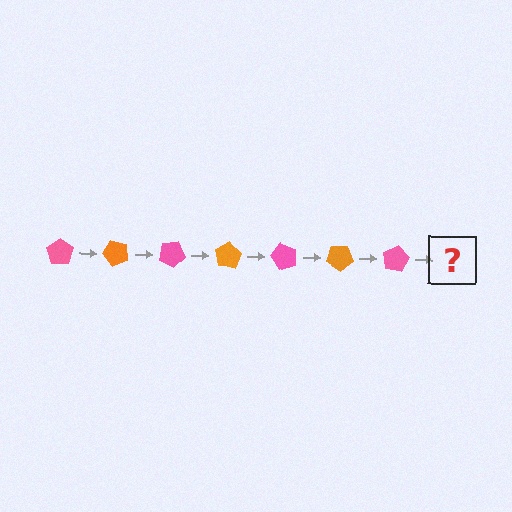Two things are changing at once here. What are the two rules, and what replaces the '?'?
The two rules are that it rotates 50 degrees each step and the color cycles through pink and orange. The '?' should be an orange pentagon, rotated 350 degrees from the start.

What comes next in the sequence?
The next element should be an orange pentagon, rotated 350 degrees from the start.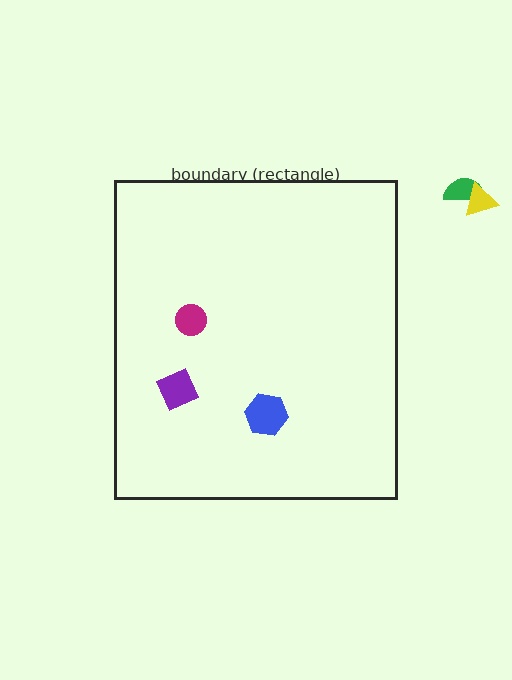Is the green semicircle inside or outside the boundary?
Outside.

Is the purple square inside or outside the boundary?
Inside.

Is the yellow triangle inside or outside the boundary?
Outside.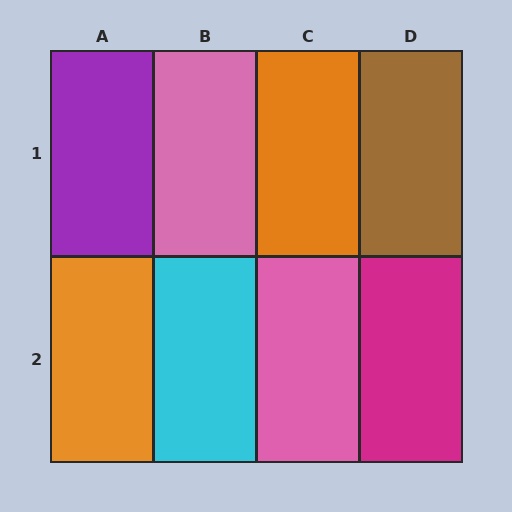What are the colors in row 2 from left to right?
Orange, cyan, pink, magenta.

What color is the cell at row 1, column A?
Purple.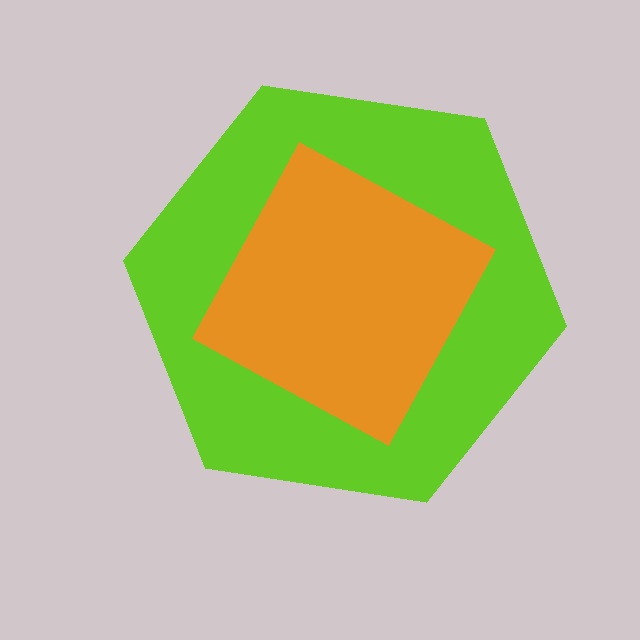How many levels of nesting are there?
2.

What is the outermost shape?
The lime hexagon.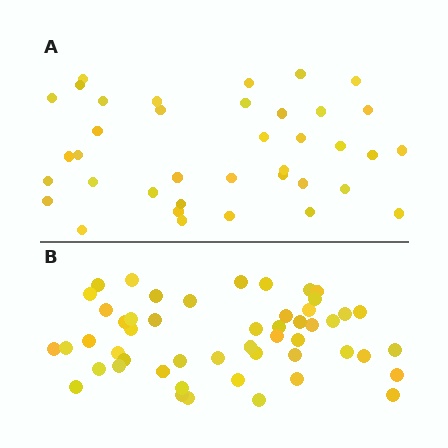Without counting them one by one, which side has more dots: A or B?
Region B (the bottom region) has more dots.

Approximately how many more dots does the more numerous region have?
Region B has approximately 15 more dots than region A.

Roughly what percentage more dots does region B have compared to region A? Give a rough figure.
About 35% more.